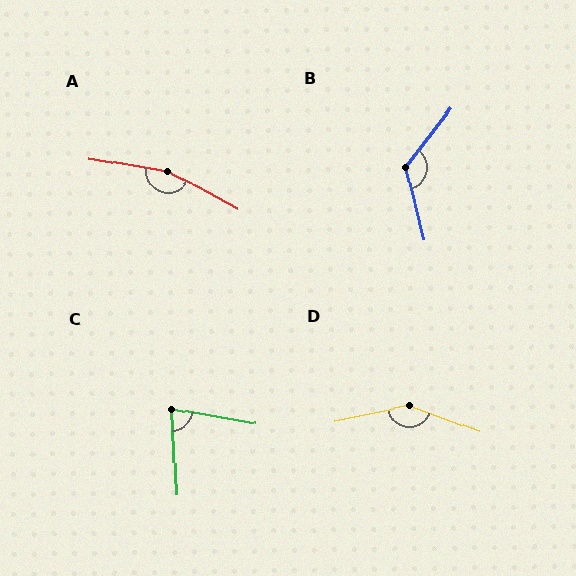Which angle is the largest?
A, at approximately 161 degrees.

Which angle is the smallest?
C, at approximately 76 degrees.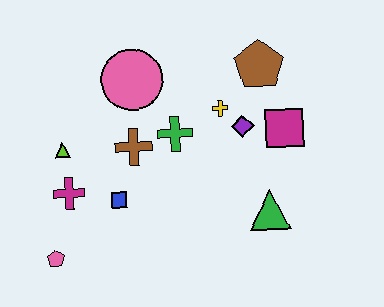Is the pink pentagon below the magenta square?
Yes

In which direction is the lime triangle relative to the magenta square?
The lime triangle is to the left of the magenta square.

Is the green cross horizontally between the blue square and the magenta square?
Yes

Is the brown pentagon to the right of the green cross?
Yes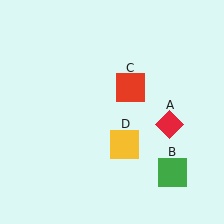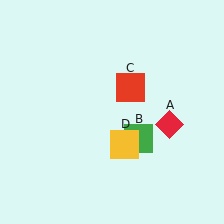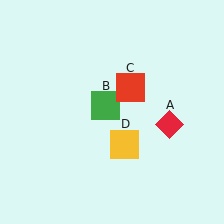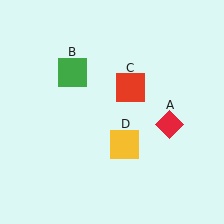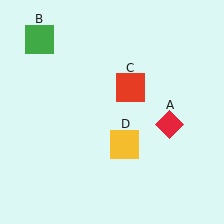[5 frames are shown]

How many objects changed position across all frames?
1 object changed position: green square (object B).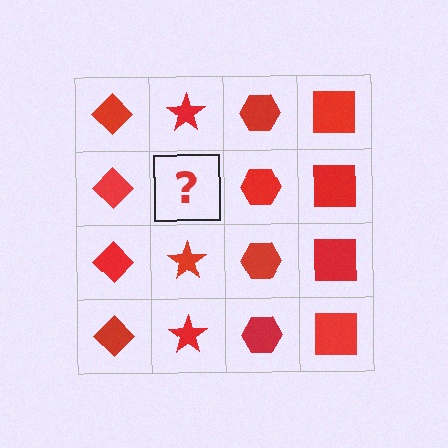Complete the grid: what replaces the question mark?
The question mark should be replaced with a red star.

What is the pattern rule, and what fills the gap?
The rule is that each column has a consistent shape. The gap should be filled with a red star.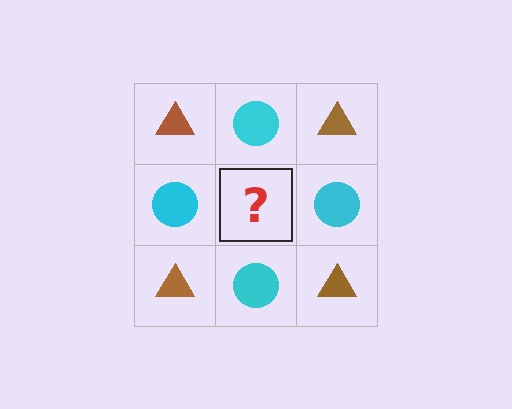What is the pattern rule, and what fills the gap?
The rule is that it alternates brown triangle and cyan circle in a checkerboard pattern. The gap should be filled with a brown triangle.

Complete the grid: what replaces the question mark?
The question mark should be replaced with a brown triangle.